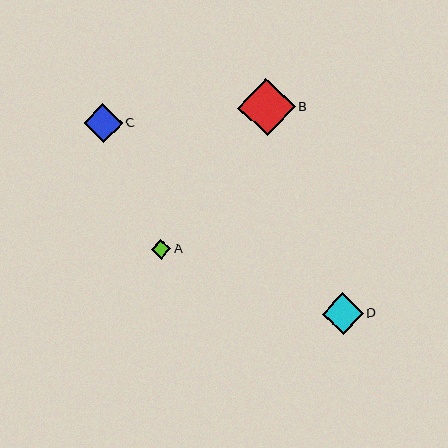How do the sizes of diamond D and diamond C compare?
Diamond D and diamond C are approximately the same size.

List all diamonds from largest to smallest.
From largest to smallest: B, D, C, A.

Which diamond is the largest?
Diamond B is the largest with a size of approximately 57 pixels.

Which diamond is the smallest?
Diamond A is the smallest with a size of approximately 20 pixels.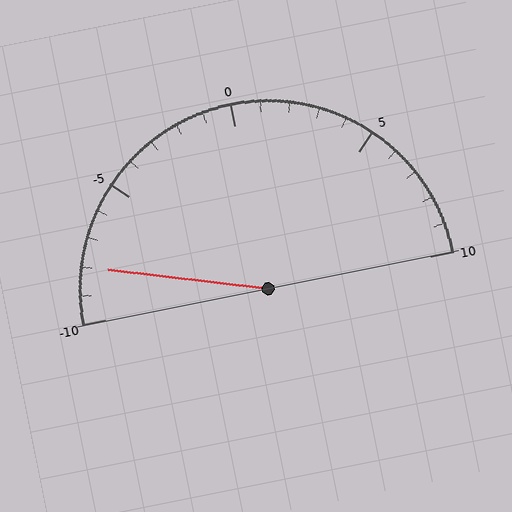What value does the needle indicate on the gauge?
The needle indicates approximately -8.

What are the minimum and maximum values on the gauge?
The gauge ranges from -10 to 10.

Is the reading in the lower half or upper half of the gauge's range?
The reading is in the lower half of the range (-10 to 10).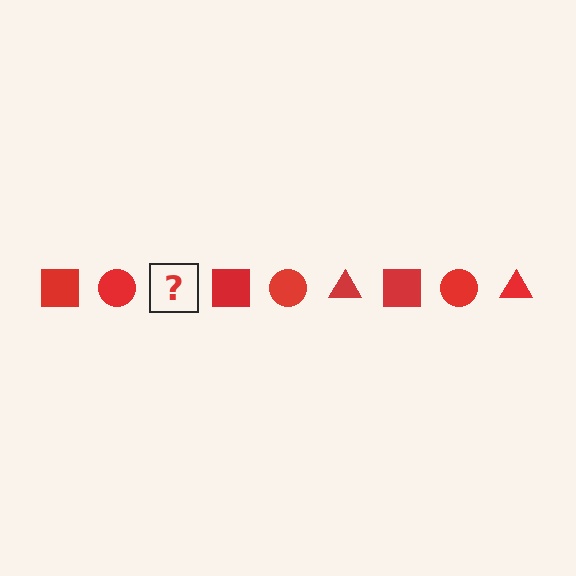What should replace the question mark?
The question mark should be replaced with a red triangle.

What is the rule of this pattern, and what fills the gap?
The rule is that the pattern cycles through square, circle, triangle shapes in red. The gap should be filled with a red triangle.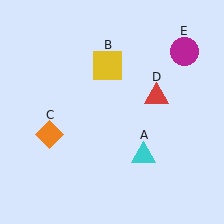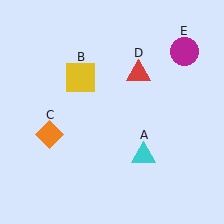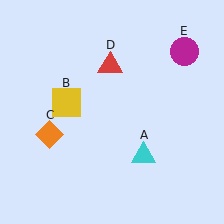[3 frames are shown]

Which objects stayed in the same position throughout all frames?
Cyan triangle (object A) and orange diamond (object C) and magenta circle (object E) remained stationary.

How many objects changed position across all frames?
2 objects changed position: yellow square (object B), red triangle (object D).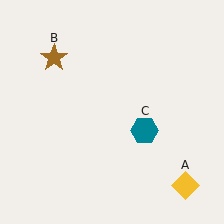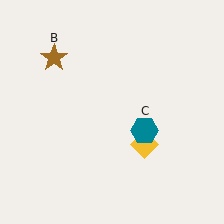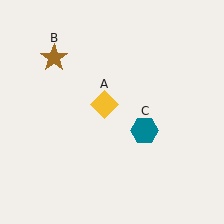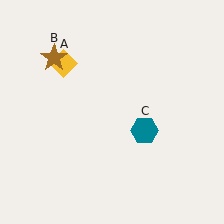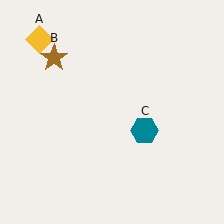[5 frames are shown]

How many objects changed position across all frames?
1 object changed position: yellow diamond (object A).